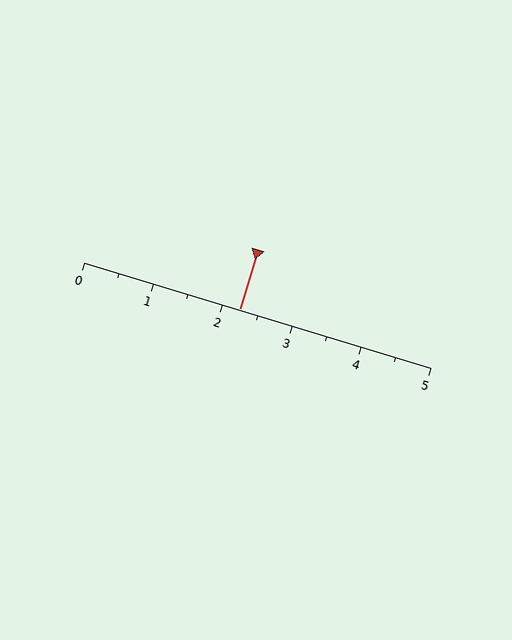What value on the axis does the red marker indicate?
The marker indicates approximately 2.2.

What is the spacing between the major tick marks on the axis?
The major ticks are spaced 1 apart.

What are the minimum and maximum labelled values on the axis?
The axis runs from 0 to 5.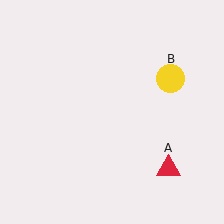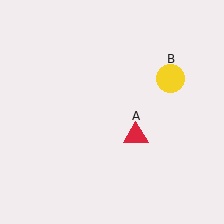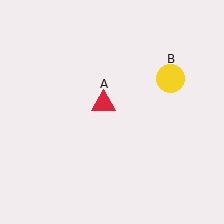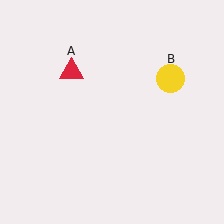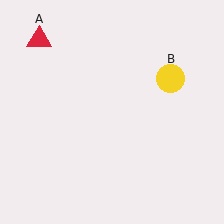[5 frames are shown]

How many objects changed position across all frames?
1 object changed position: red triangle (object A).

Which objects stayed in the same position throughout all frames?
Yellow circle (object B) remained stationary.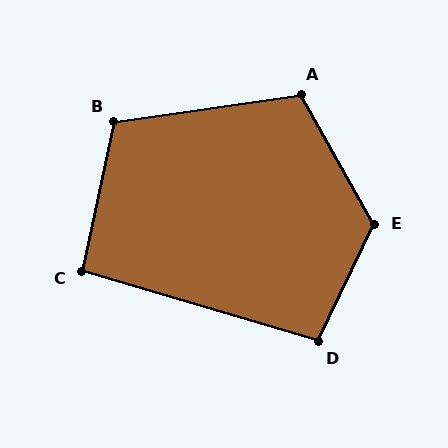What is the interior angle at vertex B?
Approximately 110 degrees (obtuse).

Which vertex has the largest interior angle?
E, at approximately 125 degrees.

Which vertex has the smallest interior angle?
C, at approximately 94 degrees.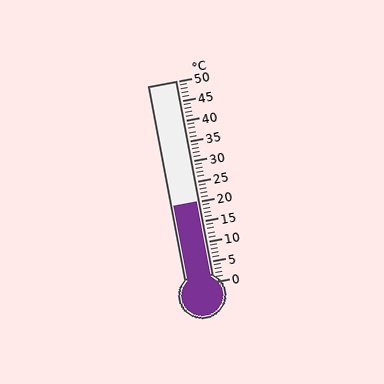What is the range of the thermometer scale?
The thermometer scale ranges from 0°C to 50°C.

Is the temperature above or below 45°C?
The temperature is below 45°C.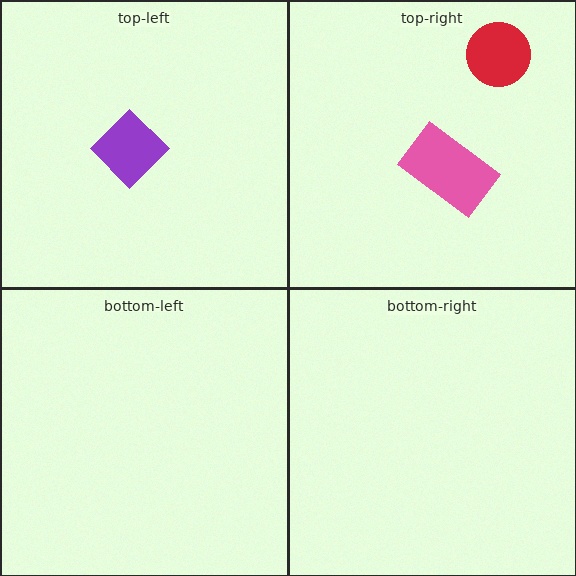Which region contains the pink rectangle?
The top-right region.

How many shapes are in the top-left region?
1.